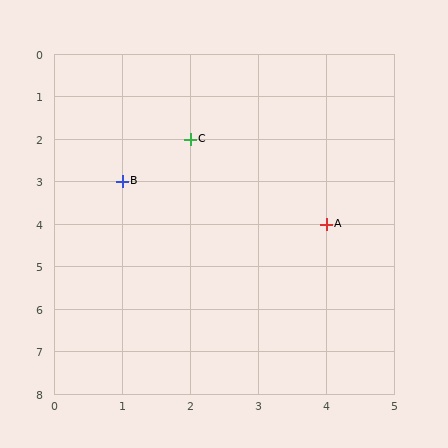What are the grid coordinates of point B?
Point B is at grid coordinates (1, 3).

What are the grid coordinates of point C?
Point C is at grid coordinates (2, 2).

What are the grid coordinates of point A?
Point A is at grid coordinates (4, 4).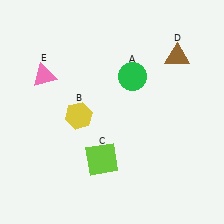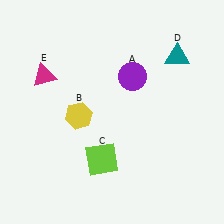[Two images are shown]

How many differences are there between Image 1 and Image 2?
There are 3 differences between the two images.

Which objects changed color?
A changed from green to purple. D changed from brown to teal. E changed from pink to magenta.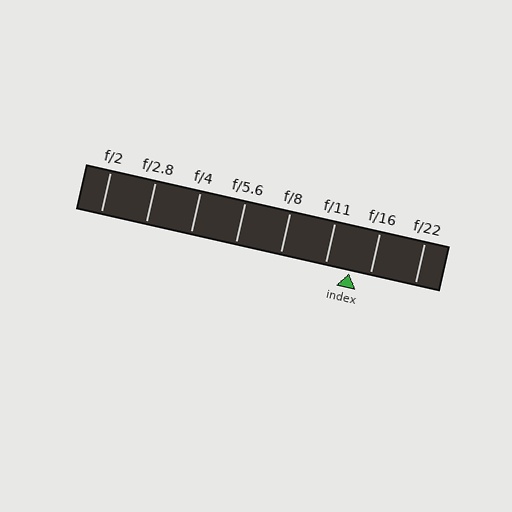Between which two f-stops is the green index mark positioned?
The index mark is between f/11 and f/16.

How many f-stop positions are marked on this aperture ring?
There are 8 f-stop positions marked.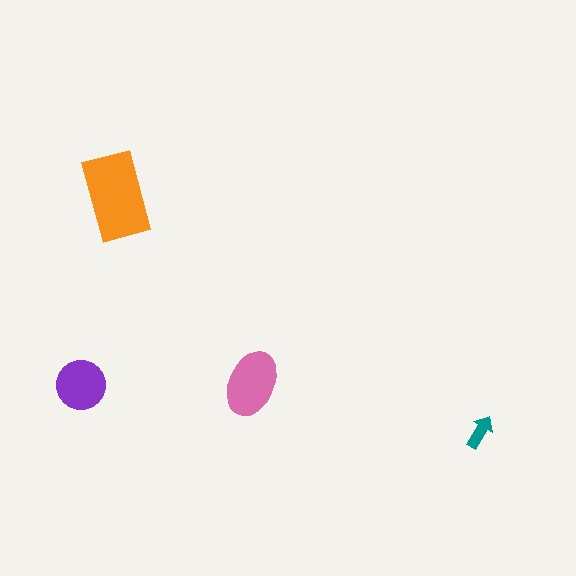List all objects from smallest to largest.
The teal arrow, the purple circle, the pink ellipse, the orange rectangle.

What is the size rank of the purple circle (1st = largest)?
3rd.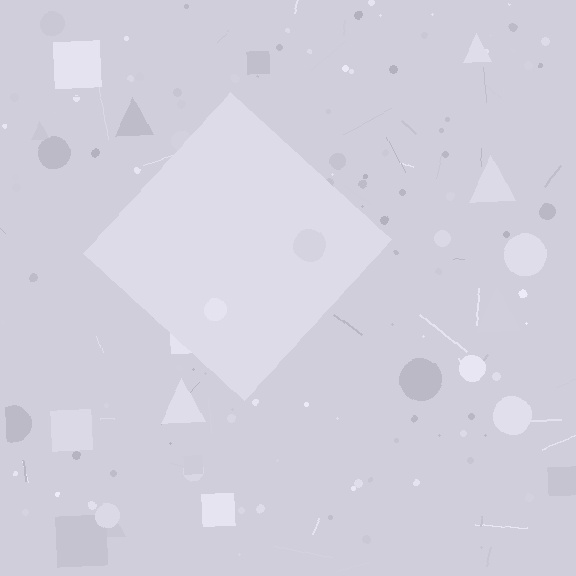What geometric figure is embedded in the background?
A diamond is embedded in the background.